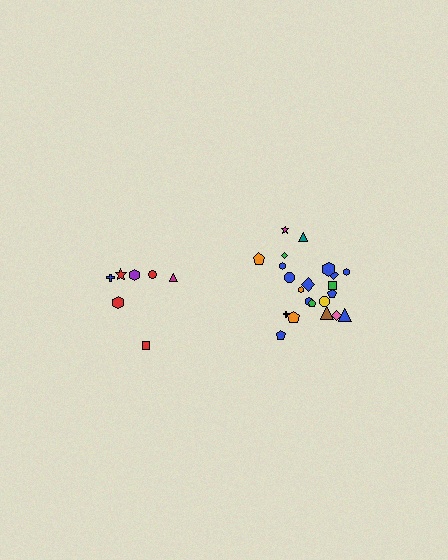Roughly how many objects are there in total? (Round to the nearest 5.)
Roughly 30 objects in total.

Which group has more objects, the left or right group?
The right group.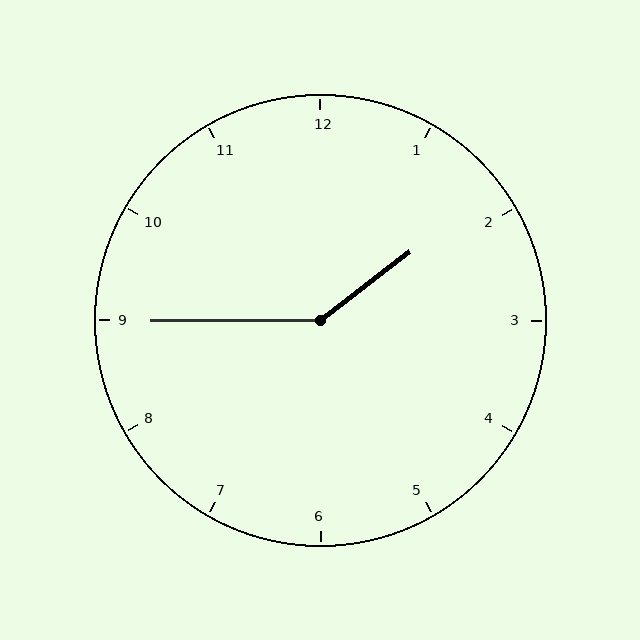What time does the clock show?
1:45.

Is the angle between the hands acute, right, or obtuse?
It is obtuse.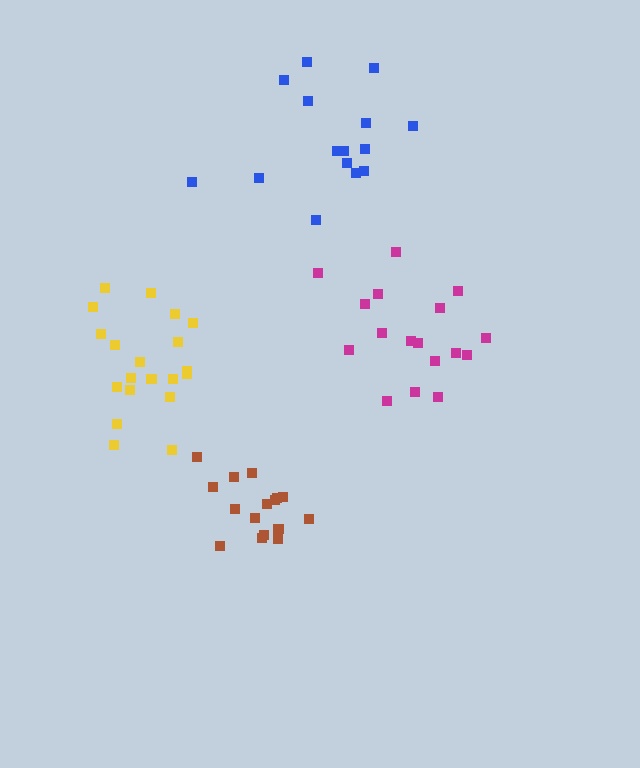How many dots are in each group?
Group 1: 17 dots, Group 2: 16 dots, Group 3: 20 dots, Group 4: 15 dots (68 total).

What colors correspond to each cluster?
The clusters are colored: magenta, brown, yellow, blue.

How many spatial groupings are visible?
There are 4 spatial groupings.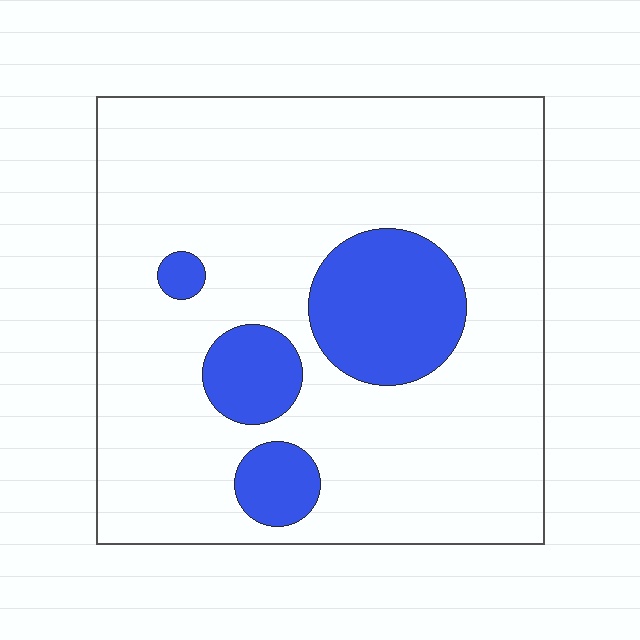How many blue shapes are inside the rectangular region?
4.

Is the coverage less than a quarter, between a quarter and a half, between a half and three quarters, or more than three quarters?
Less than a quarter.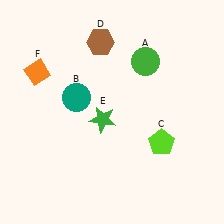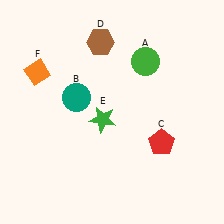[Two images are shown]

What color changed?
The pentagon (C) changed from lime in Image 1 to red in Image 2.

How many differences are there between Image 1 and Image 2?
There is 1 difference between the two images.